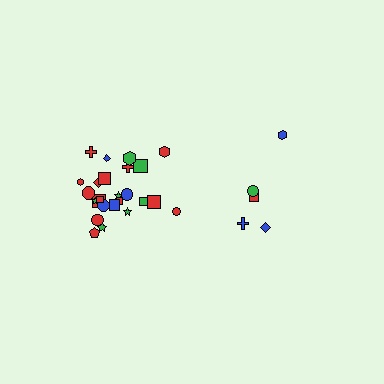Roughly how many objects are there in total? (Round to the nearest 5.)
Roughly 30 objects in total.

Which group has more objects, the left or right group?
The left group.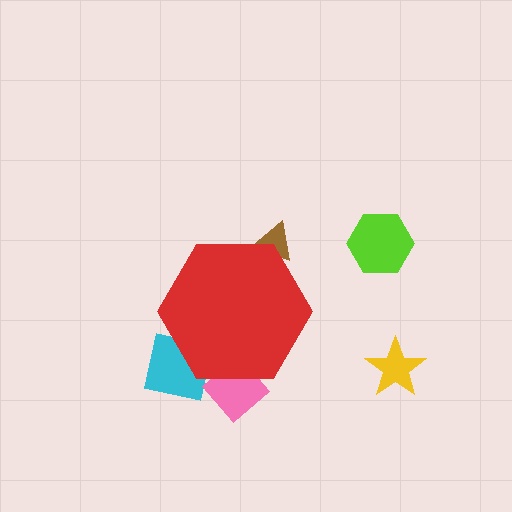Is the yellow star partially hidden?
No, the yellow star is fully visible.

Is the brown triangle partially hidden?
Yes, the brown triangle is partially hidden behind the red hexagon.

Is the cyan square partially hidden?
Yes, the cyan square is partially hidden behind the red hexagon.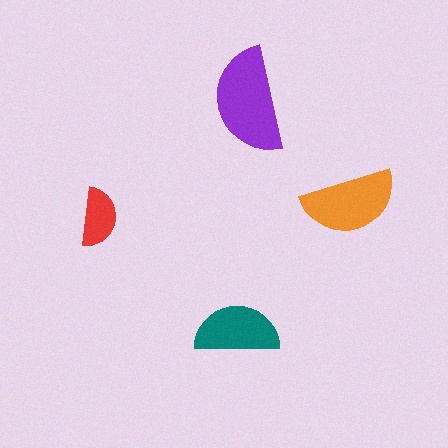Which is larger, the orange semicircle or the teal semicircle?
The orange one.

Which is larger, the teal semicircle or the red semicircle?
The teal one.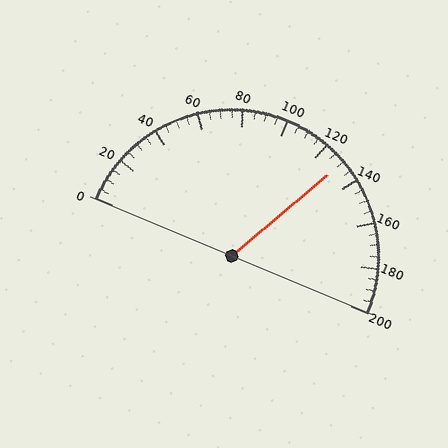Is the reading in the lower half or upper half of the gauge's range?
The reading is in the upper half of the range (0 to 200).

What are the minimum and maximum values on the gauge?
The gauge ranges from 0 to 200.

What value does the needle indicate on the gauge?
The needle indicates approximately 130.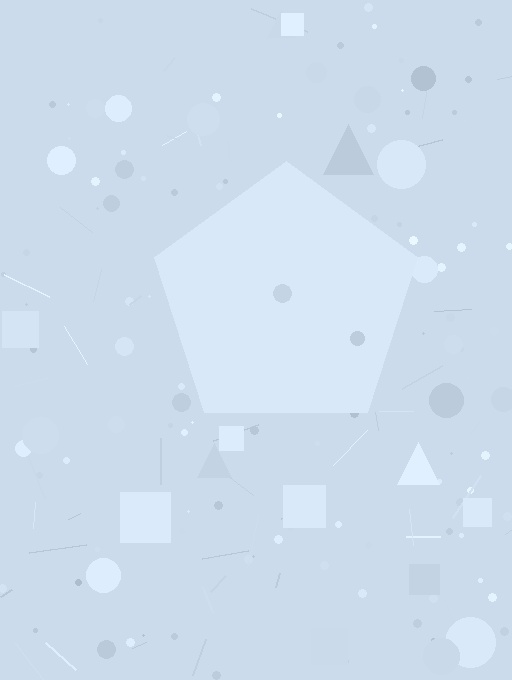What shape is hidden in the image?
A pentagon is hidden in the image.